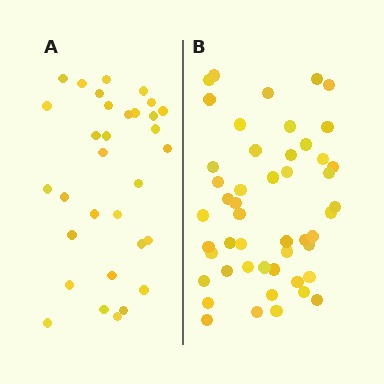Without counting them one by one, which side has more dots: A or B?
Region B (the right region) has more dots.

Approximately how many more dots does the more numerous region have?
Region B has approximately 15 more dots than region A.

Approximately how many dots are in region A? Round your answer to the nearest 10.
About 30 dots. (The exact count is 32, which rounds to 30.)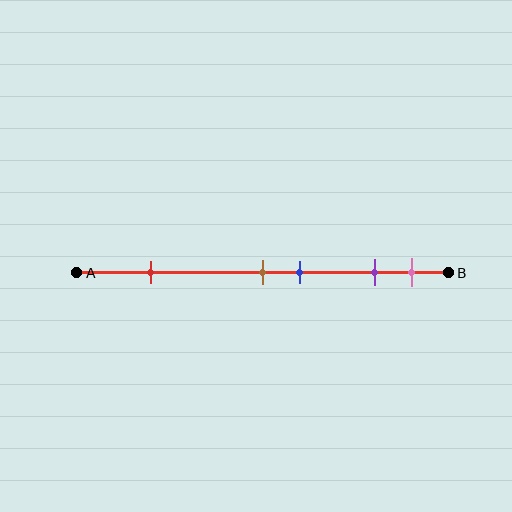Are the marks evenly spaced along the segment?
No, the marks are not evenly spaced.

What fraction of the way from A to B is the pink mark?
The pink mark is approximately 90% (0.9) of the way from A to B.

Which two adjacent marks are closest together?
The brown and blue marks are the closest adjacent pair.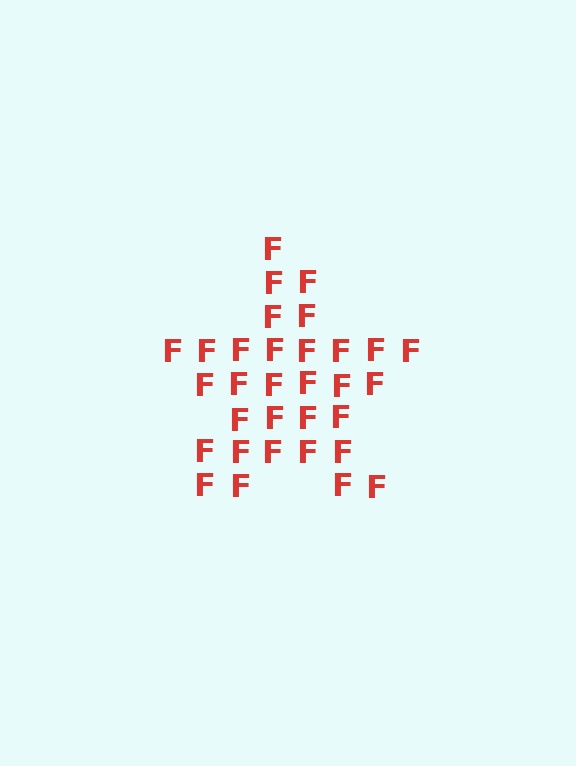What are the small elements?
The small elements are letter F's.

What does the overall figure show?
The overall figure shows a star.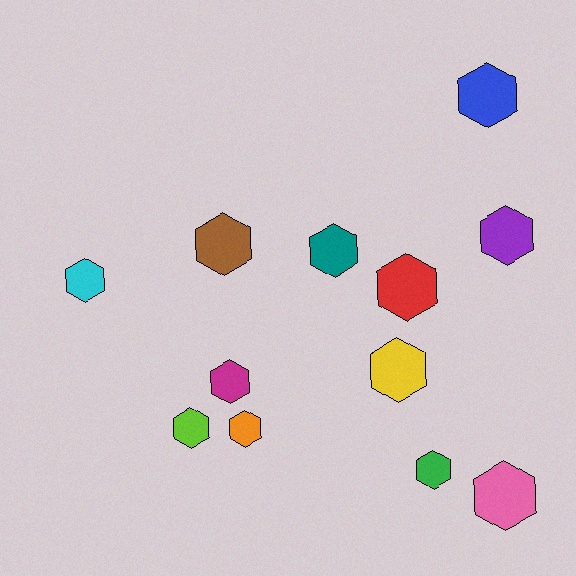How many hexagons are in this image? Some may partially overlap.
There are 12 hexagons.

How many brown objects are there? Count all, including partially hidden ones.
There is 1 brown object.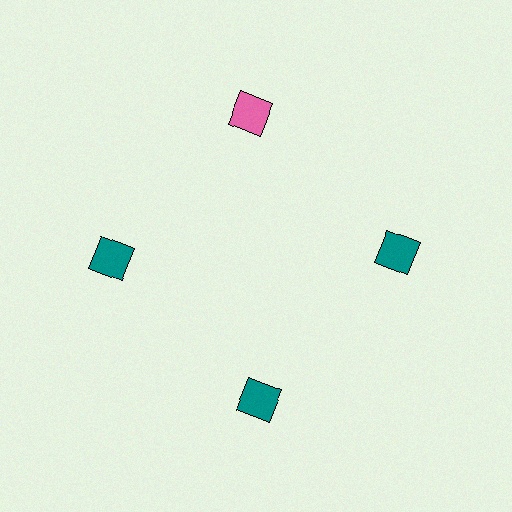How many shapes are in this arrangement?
There are 4 shapes arranged in a ring pattern.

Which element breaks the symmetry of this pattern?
The pink diamond at roughly the 12 o'clock position breaks the symmetry. All other shapes are teal diamonds.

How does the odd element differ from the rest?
It has a different color: pink instead of teal.